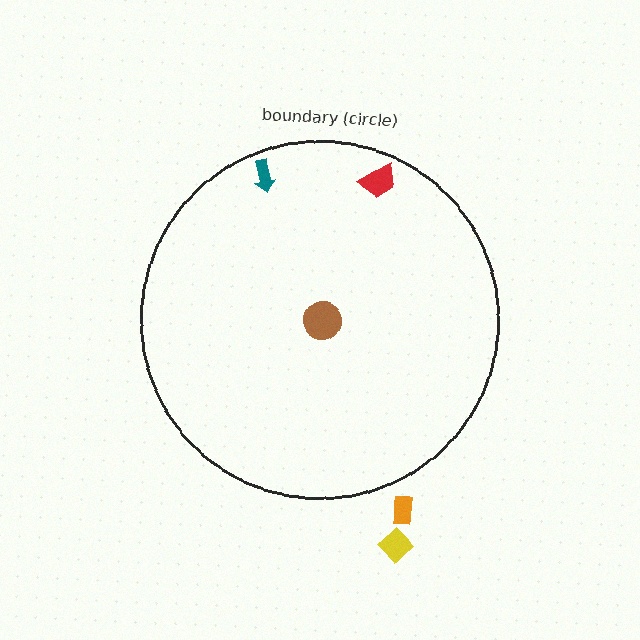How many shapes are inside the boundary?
3 inside, 2 outside.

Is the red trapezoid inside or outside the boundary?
Inside.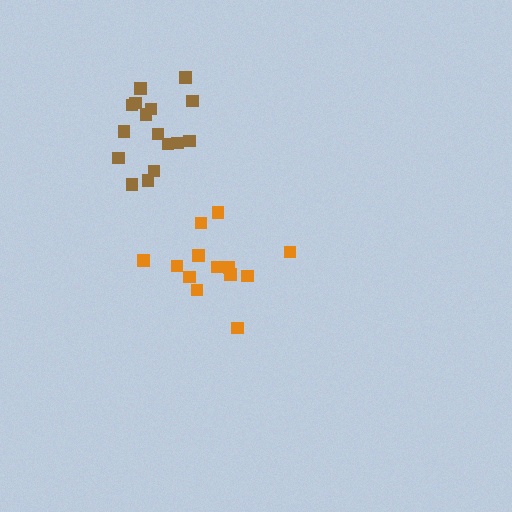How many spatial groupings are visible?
There are 2 spatial groupings.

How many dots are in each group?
Group 1: 14 dots, Group 2: 16 dots (30 total).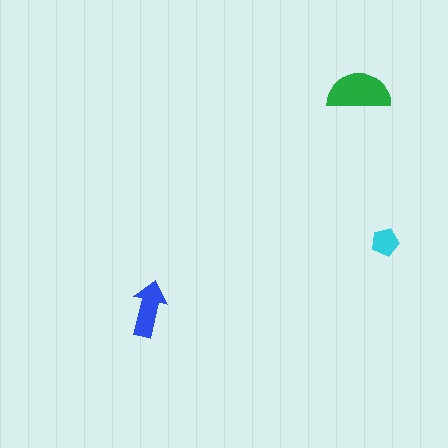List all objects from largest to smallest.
The green semicircle, the blue arrow, the cyan pentagon.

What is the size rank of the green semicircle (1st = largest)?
1st.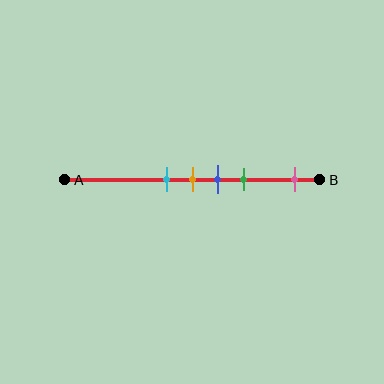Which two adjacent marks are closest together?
The cyan and orange marks are the closest adjacent pair.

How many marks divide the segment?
There are 5 marks dividing the segment.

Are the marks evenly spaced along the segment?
No, the marks are not evenly spaced.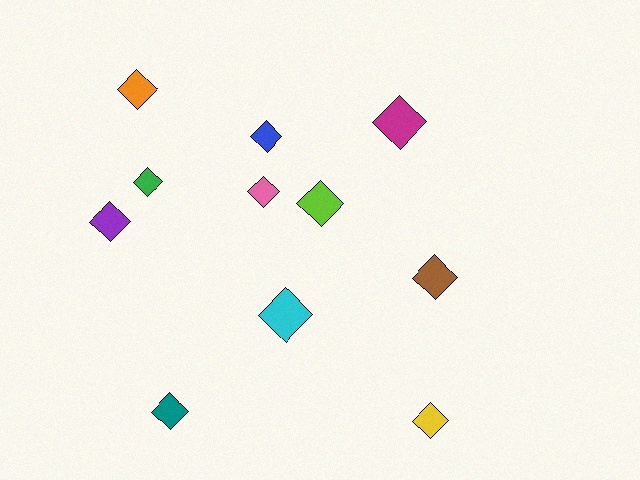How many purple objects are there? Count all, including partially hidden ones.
There is 1 purple object.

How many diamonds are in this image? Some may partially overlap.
There are 11 diamonds.